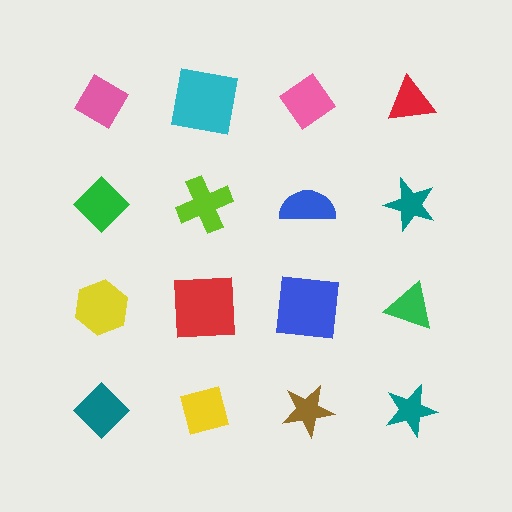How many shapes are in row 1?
4 shapes.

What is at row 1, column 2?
A cyan square.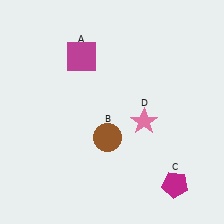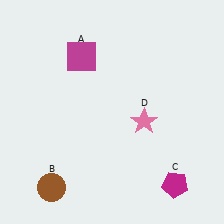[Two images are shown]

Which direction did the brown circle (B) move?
The brown circle (B) moved left.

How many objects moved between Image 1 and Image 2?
1 object moved between the two images.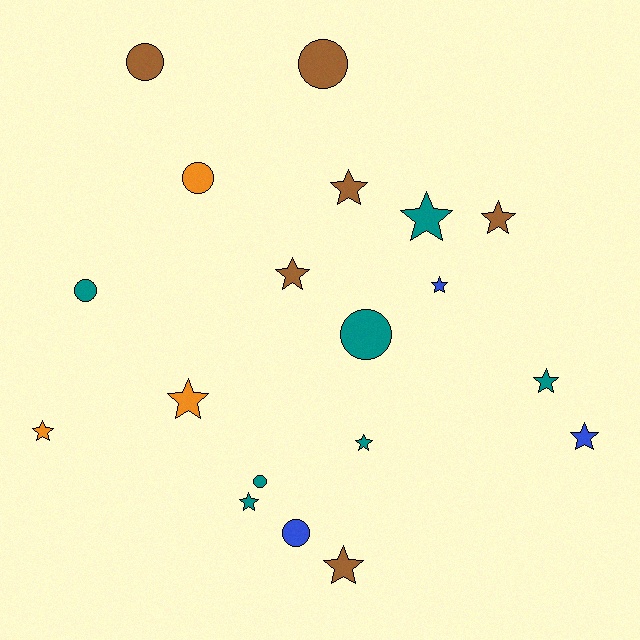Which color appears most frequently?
Teal, with 7 objects.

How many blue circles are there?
There is 1 blue circle.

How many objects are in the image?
There are 19 objects.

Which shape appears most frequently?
Star, with 12 objects.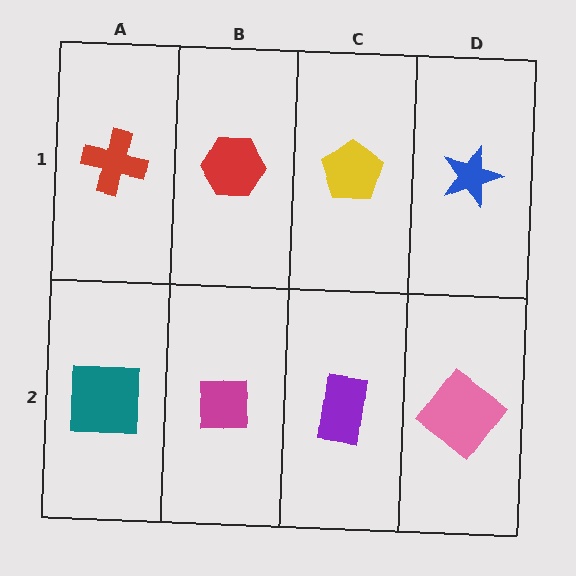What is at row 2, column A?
A teal square.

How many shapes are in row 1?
4 shapes.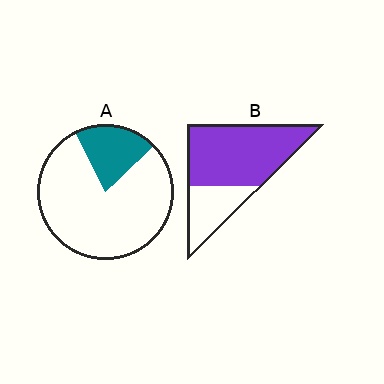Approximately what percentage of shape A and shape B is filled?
A is approximately 20% and B is approximately 70%.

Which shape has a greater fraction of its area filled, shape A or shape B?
Shape B.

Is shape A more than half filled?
No.